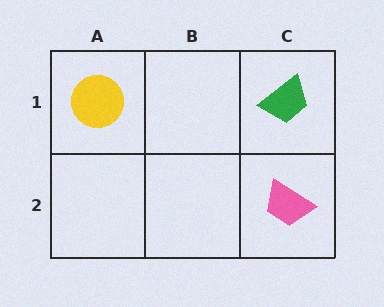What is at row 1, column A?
A yellow circle.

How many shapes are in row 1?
2 shapes.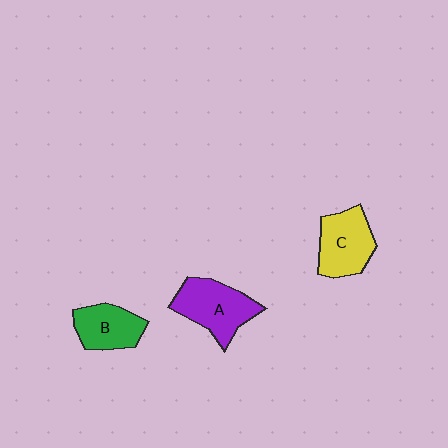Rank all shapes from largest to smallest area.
From largest to smallest: A (purple), C (yellow), B (green).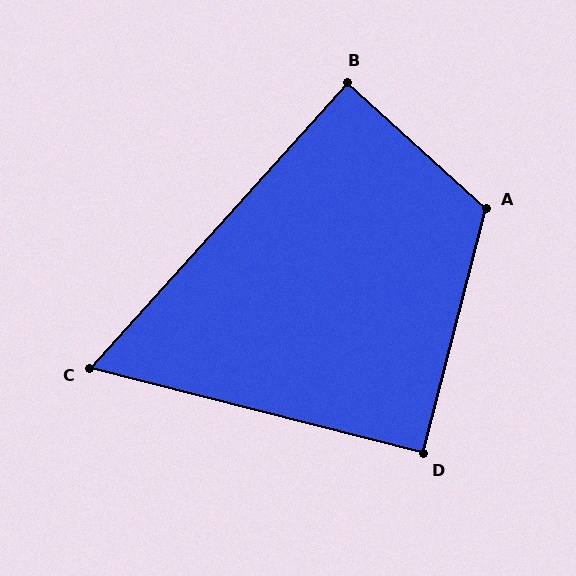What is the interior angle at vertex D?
Approximately 90 degrees (approximately right).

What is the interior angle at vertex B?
Approximately 90 degrees (approximately right).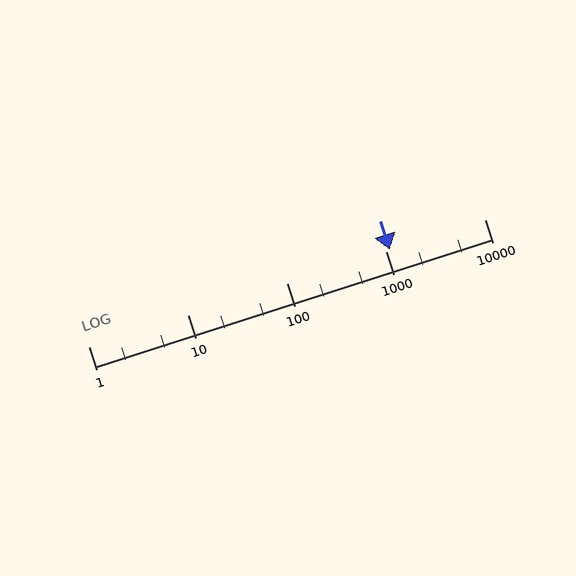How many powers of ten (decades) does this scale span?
The scale spans 4 decades, from 1 to 10000.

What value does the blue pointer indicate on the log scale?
The pointer indicates approximately 1100.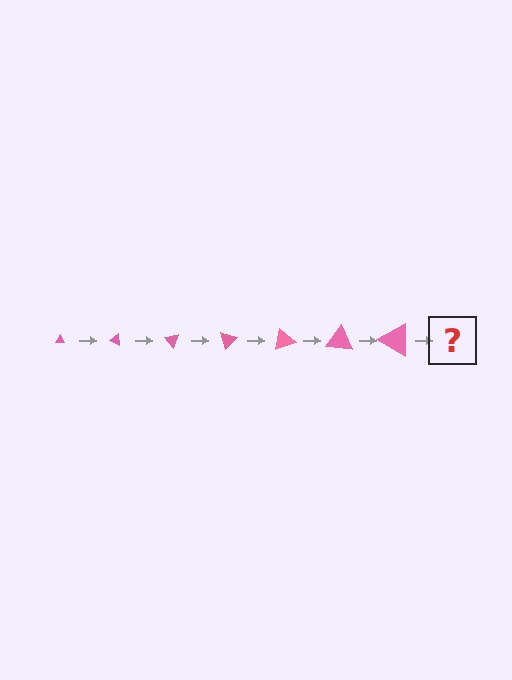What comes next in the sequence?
The next element should be a triangle, larger than the previous one and rotated 175 degrees from the start.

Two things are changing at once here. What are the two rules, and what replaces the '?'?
The two rules are that the triangle grows larger each step and it rotates 25 degrees each step. The '?' should be a triangle, larger than the previous one and rotated 175 degrees from the start.